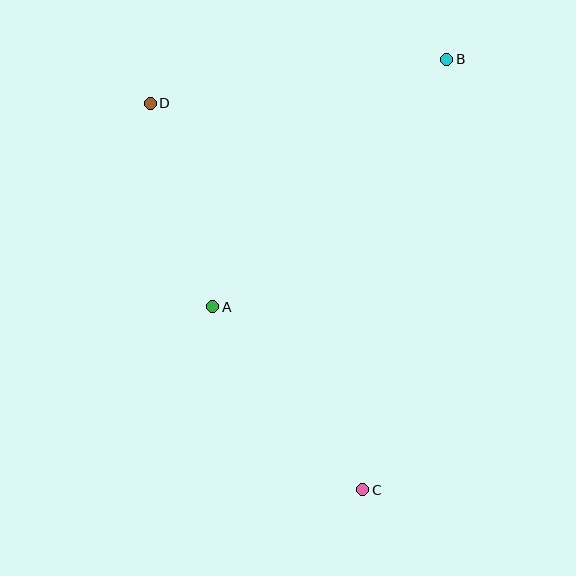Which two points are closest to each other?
Points A and D are closest to each other.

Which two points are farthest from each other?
Points C and D are farthest from each other.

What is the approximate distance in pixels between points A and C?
The distance between A and C is approximately 236 pixels.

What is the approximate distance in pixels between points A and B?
The distance between A and B is approximately 341 pixels.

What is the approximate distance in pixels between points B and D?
The distance between B and D is approximately 300 pixels.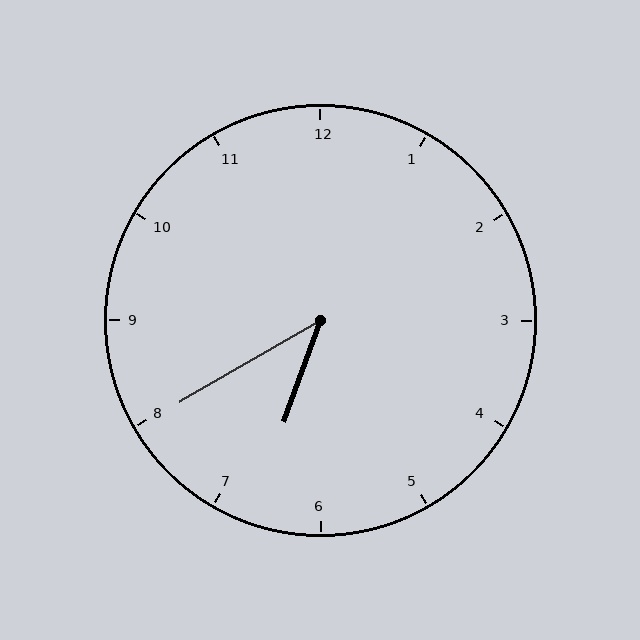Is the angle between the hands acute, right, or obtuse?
It is acute.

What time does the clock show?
6:40.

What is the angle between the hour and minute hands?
Approximately 40 degrees.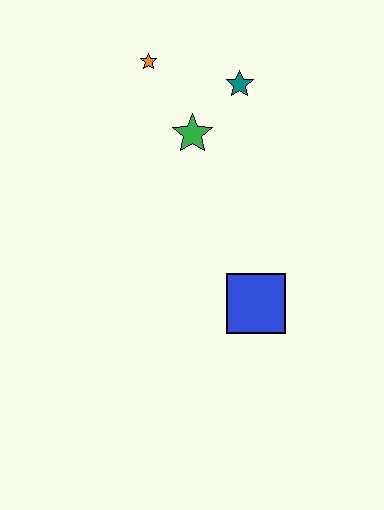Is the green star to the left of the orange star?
No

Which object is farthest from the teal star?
The blue square is farthest from the teal star.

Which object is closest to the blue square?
The green star is closest to the blue square.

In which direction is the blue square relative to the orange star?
The blue square is below the orange star.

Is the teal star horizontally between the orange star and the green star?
No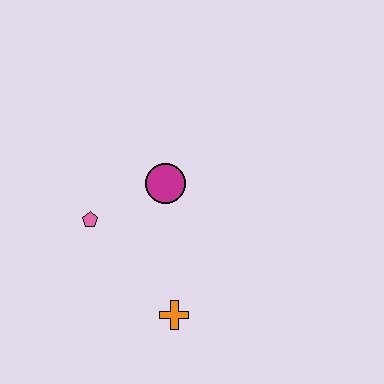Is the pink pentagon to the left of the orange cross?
Yes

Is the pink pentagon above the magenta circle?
No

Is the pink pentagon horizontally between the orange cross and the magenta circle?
No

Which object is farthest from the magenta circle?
The orange cross is farthest from the magenta circle.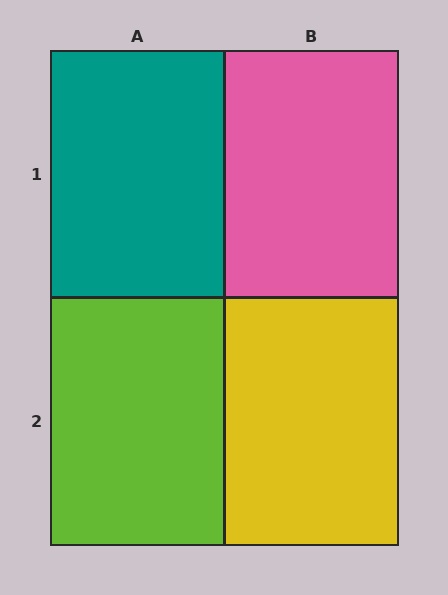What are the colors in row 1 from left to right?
Teal, pink.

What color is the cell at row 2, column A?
Lime.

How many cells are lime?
1 cell is lime.